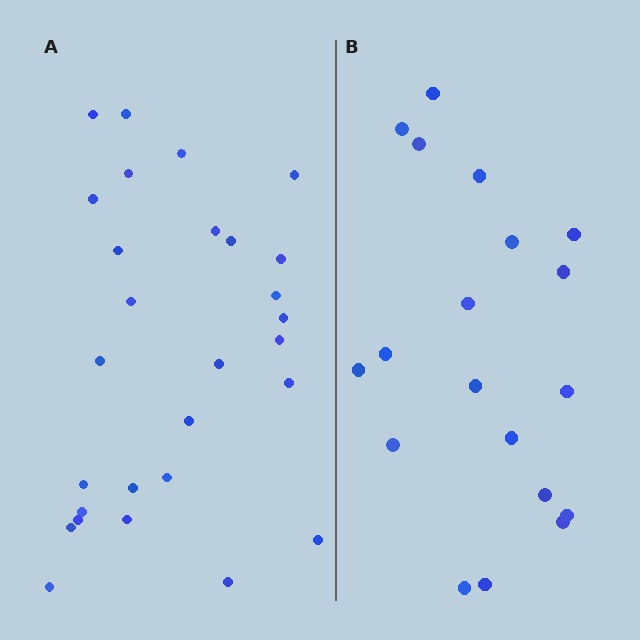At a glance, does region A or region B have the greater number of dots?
Region A (the left region) has more dots.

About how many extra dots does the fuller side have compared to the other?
Region A has roughly 8 or so more dots than region B.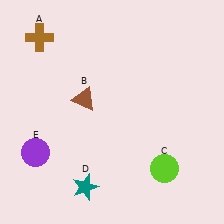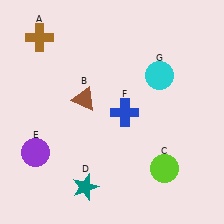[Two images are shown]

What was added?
A blue cross (F), a cyan circle (G) were added in Image 2.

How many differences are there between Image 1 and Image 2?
There are 2 differences between the two images.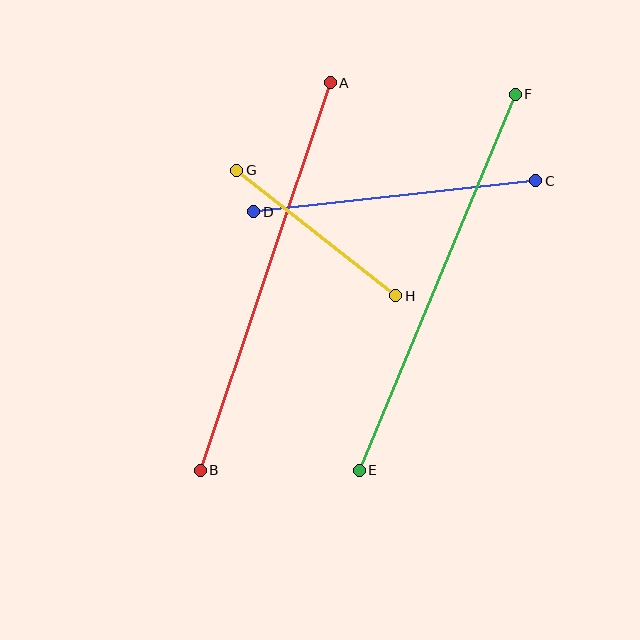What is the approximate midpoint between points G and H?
The midpoint is at approximately (316, 233) pixels.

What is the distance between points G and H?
The distance is approximately 203 pixels.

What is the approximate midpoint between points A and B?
The midpoint is at approximately (265, 276) pixels.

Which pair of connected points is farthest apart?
Points A and B are farthest apart.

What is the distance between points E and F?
The distance is approximately 407 pixels.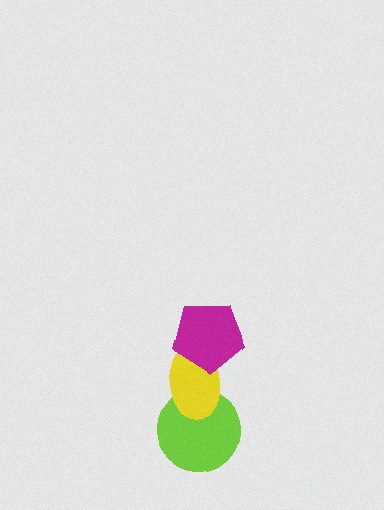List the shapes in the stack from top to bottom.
From top to bottom: the magenta pentagon, the yellow ellipse, the lime circle.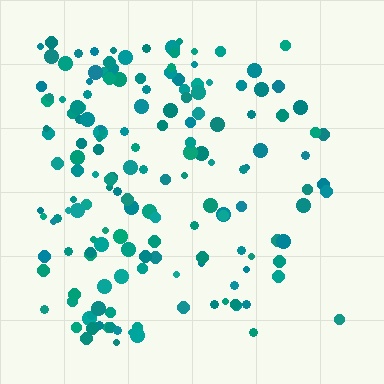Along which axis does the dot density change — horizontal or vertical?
Horizontal.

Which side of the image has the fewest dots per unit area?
The right.